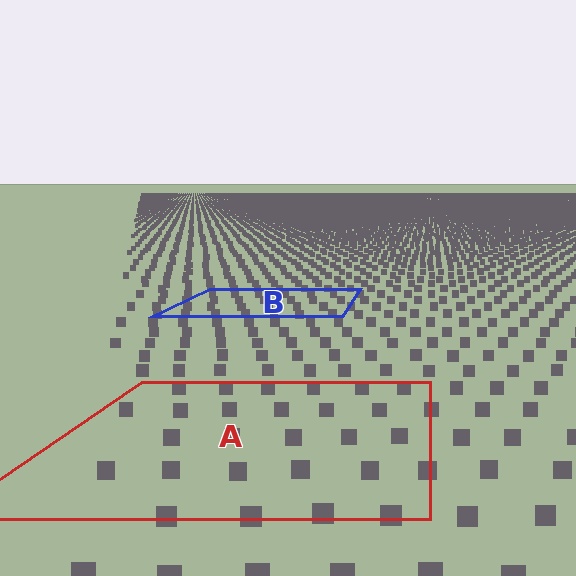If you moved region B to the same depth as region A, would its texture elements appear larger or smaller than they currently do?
They would appear larger. At a closer depth, the same texture elements are projected at a bigger on-screen size.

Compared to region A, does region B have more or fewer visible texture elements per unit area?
Region B has more texture elements per unit area — they are packed more densely because it is farther away.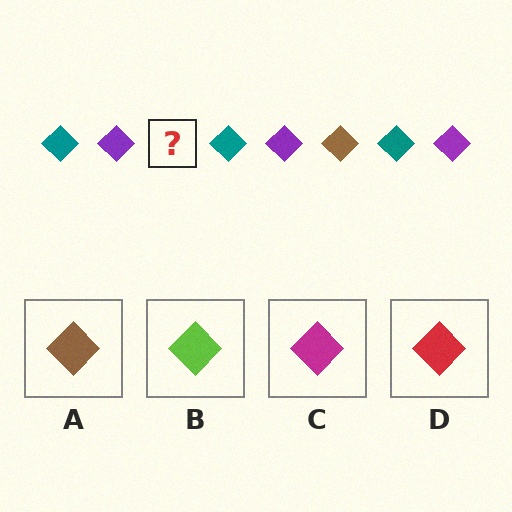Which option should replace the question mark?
Option A.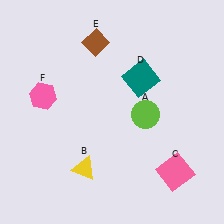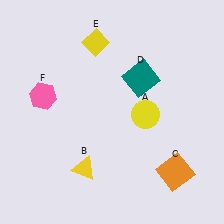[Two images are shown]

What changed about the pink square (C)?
In Image 1, C is pink. In Image 2, it changed to orange.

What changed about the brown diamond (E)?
In Image 1, E is brown. In Image 2, it changed to yellow.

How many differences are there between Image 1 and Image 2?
There are 3 differences between the two images.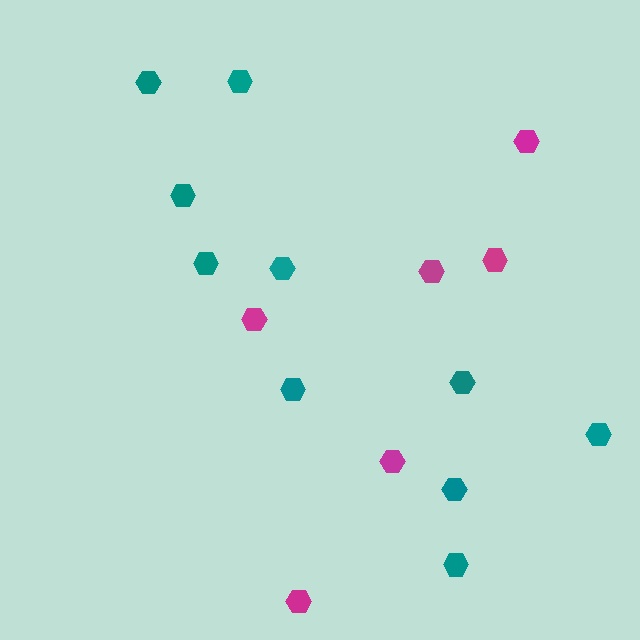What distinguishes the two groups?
There are 2 groups: one group of teal hexagons (10) and one group of magenta hexagons (6).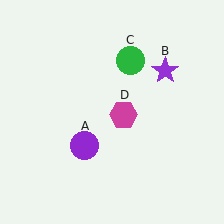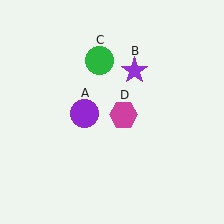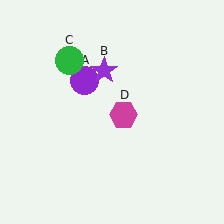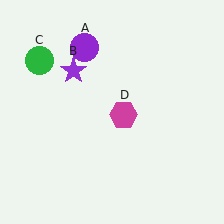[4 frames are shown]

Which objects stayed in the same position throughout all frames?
Magenta hexagon (object D) remained stationary.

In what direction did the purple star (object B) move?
The purple star (object B) moved left.